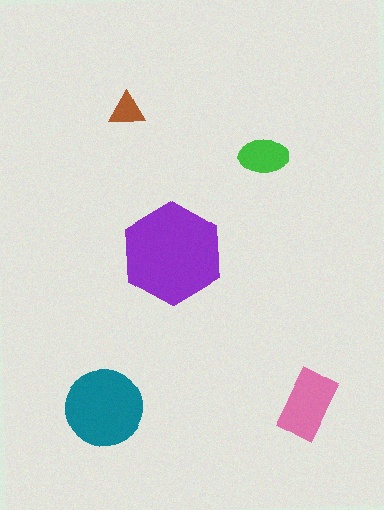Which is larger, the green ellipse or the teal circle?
The teal circle.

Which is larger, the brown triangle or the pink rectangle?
The pink rectangle.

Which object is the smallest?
The brown triangle.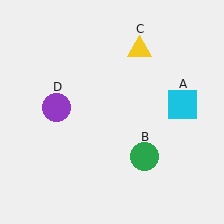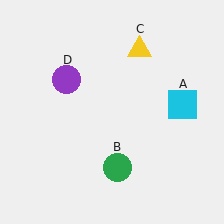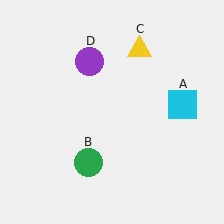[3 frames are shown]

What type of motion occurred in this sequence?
The green circle (object B), purple circle (object D) rotated clockwise around the center of the scene.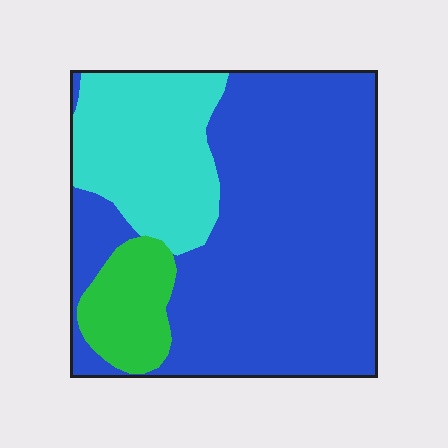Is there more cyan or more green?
Cyan.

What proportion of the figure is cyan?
Cyan covers around 25% of the figure.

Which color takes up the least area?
Green, at roughly 10%.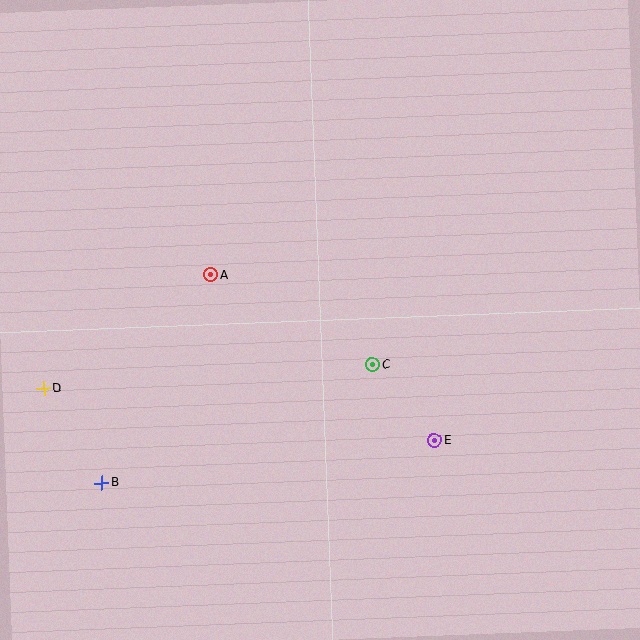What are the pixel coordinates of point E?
Point E is at (434, 440).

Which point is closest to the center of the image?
Point C at (373, 365) is closest to the center.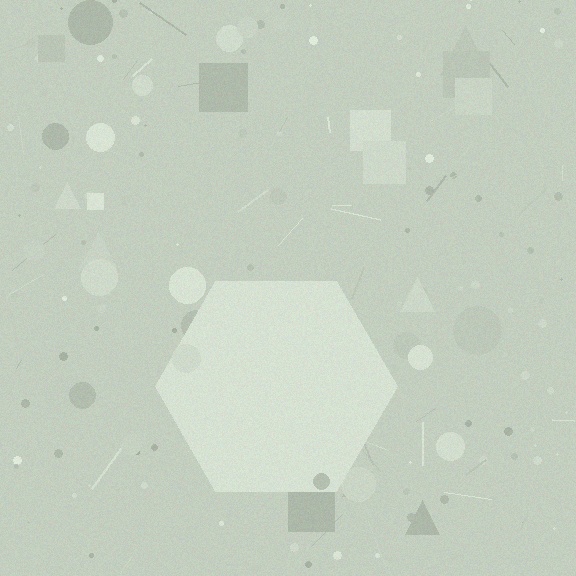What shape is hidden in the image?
A hexagon is hidden in the image.